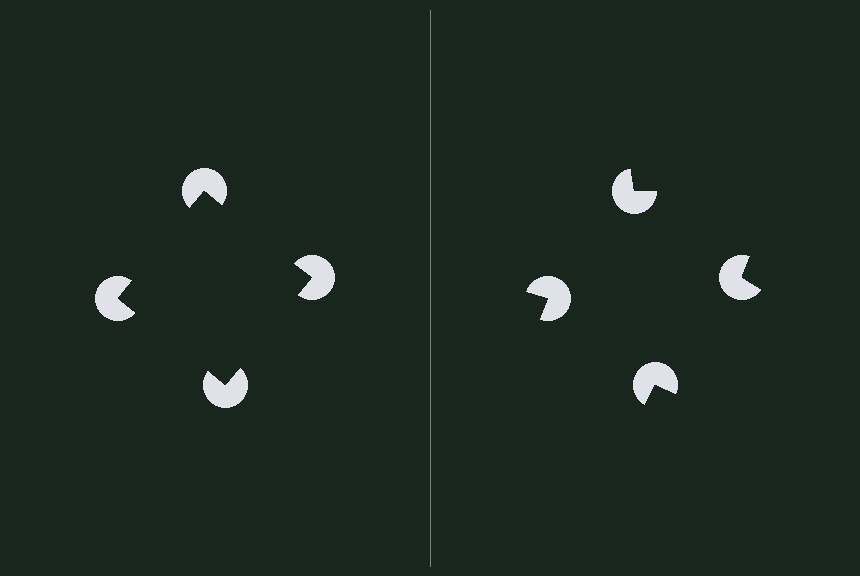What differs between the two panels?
The pac-man discs are positioned identically on both sides; only the wedge orientations differ. On the left they align to a square; on the right they are misaligned.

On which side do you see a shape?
An illusory square appears on the left side. On the right side the wedge cuts are rotated, so no coherent shape forms.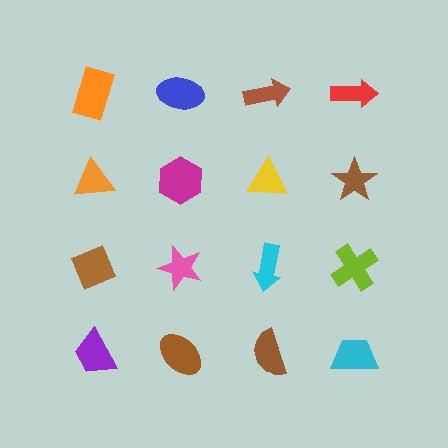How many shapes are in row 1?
4 shapes.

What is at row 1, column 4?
A red arrow.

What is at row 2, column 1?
An orange triangle.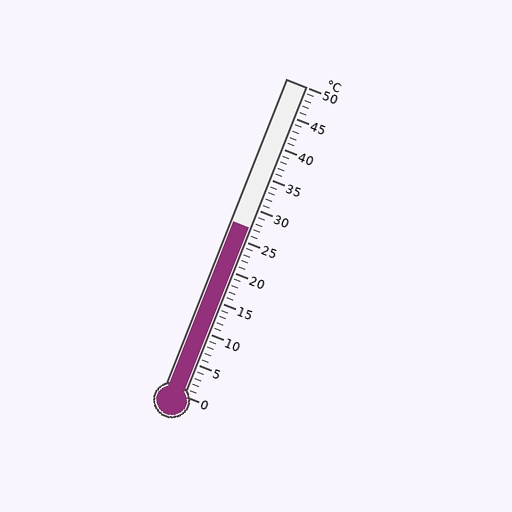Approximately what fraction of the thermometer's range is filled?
The thermometer is filled to approximately 55% of its range.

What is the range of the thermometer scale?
The thermometer scale ranges from 0°C to 50°C.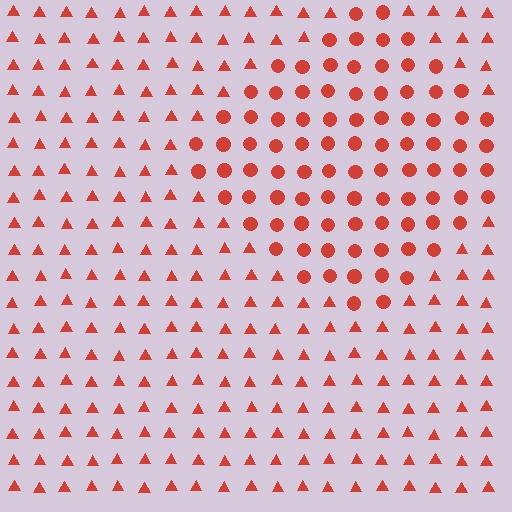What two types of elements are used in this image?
The image uses circles inside the diamond region and triangles outside it.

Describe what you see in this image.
The image is filled with small red elements arranged in a uniform grid. A diamond-shaped region contains circles, while the surrounding area contains triangles. The boundary is defined purely by the change in element shape.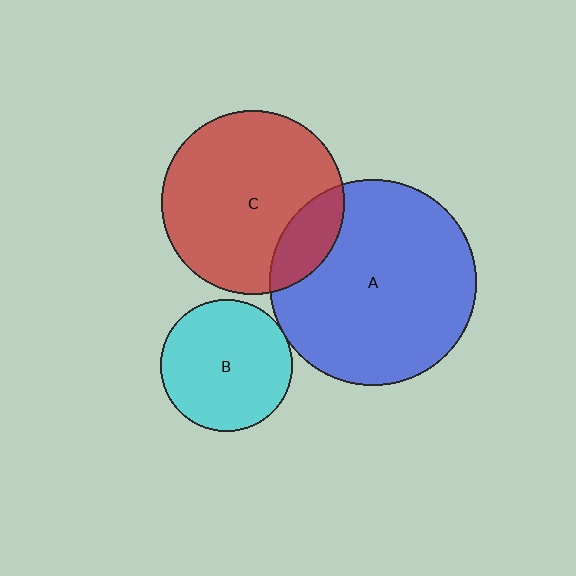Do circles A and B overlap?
Yes.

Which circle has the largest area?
Circle A (blue).